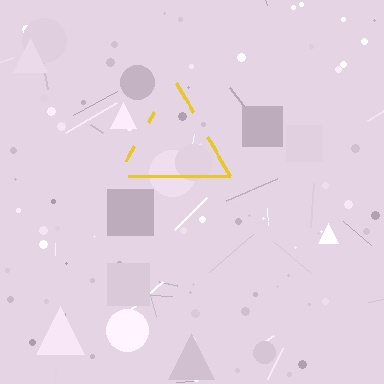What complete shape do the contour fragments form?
The contour fragments form a triangle.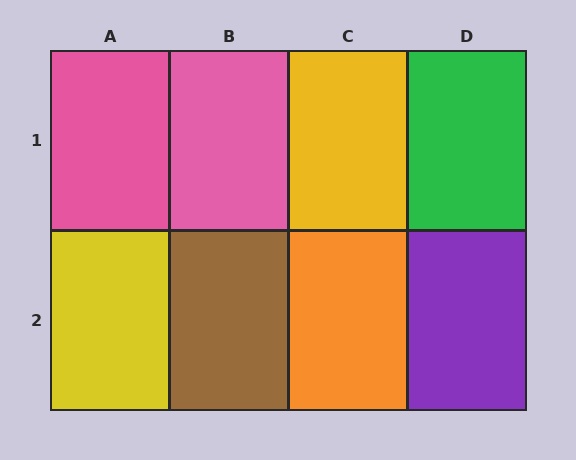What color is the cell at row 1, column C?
Yellow.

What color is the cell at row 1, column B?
Pink.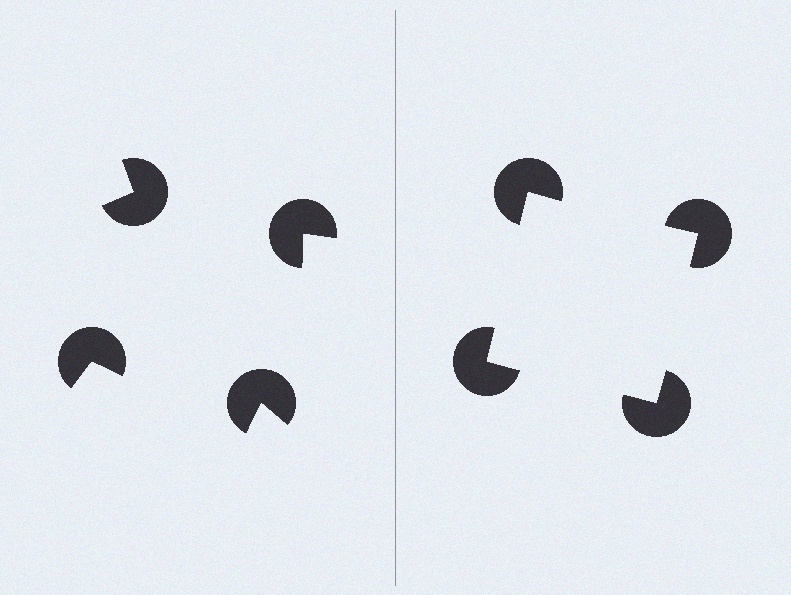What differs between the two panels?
The pac-man discs are positioned identically on both sides; only the wedge orientations differ. On the right they align to a square; on the left they are misaligned.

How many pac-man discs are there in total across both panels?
8 — 4 on each side.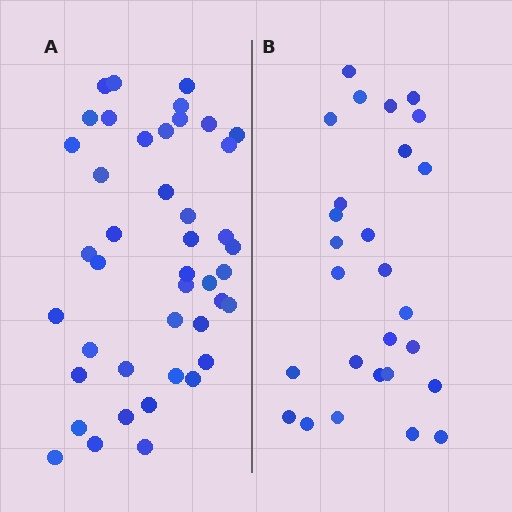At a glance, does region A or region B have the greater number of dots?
Region A (the left region) has more dots.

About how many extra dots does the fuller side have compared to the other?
Region A has approximately 15 more dots than region B.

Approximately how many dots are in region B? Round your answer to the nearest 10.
About 30 dots. (The exact count is 27, which rounds to 30.)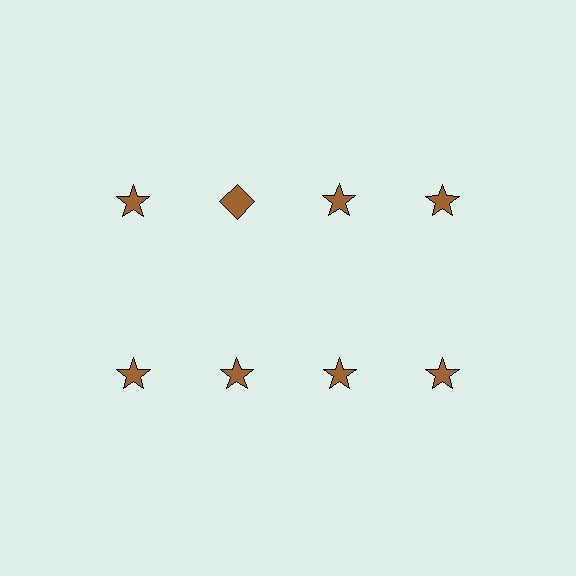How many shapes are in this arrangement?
There are 8 shapes arranged in a grid pattern.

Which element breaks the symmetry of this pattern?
The brown diamond in the top row, second from left column breaks the symmetry. All other shapes are brown stars.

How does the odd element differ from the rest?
It has a different shape: diamond instead of star.